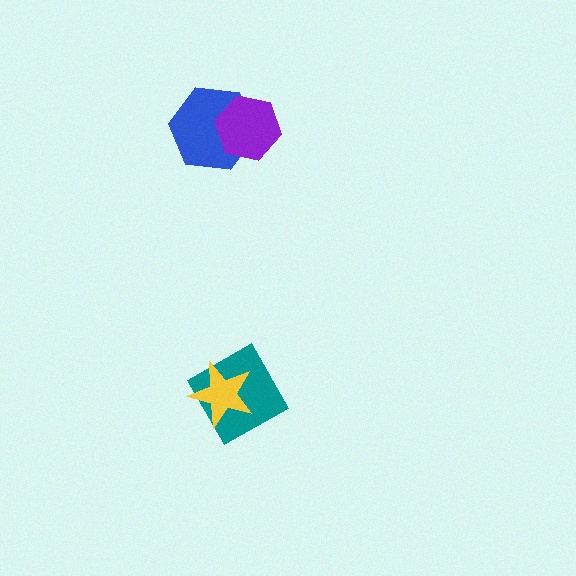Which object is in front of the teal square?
The yellow star is in front of the teal square.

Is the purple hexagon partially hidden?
No, no other shape covers it.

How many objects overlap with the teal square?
1 object overlaps with the teal square.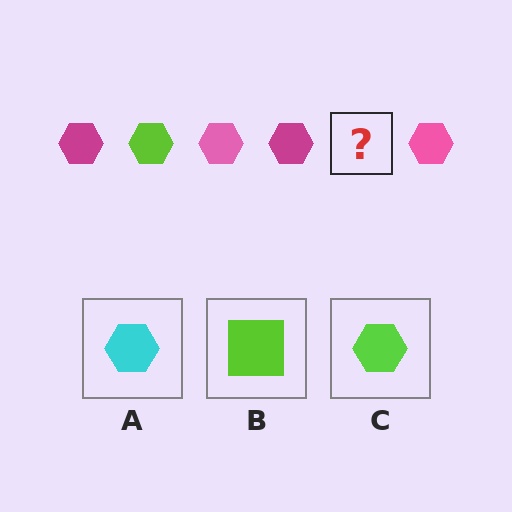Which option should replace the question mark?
Option C.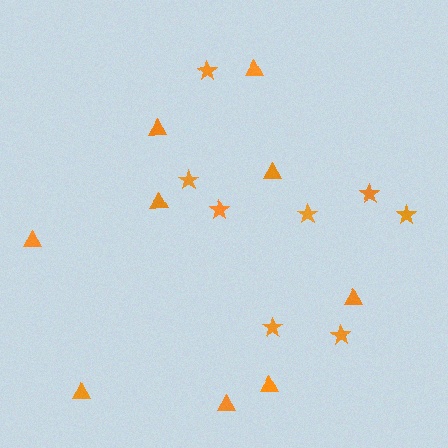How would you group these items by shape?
There are 2 groups: one group of triangles (9) and one group of stars (8).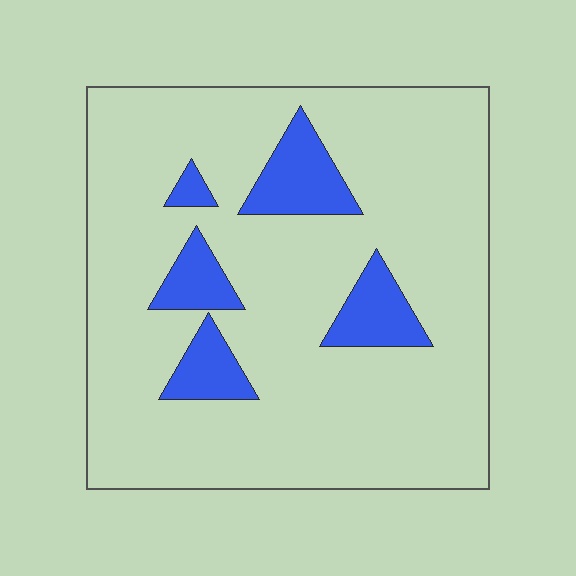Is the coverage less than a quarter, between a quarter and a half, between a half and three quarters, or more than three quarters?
Less than a quarter.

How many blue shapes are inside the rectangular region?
5.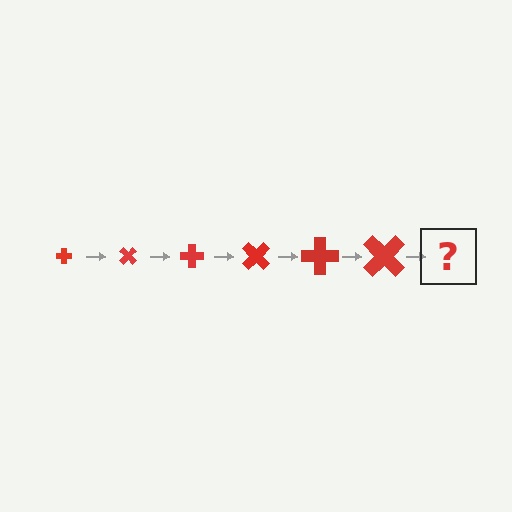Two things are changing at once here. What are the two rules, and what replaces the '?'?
The two rules are that the cross grows larger each step and it rotates 45 degrees each step. The '?' should be a cross, larger than the previous one and rotated 270 degrees from the start.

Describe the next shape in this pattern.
It should be a cross, larger than the previous one and rotated 270 degrees from the start.